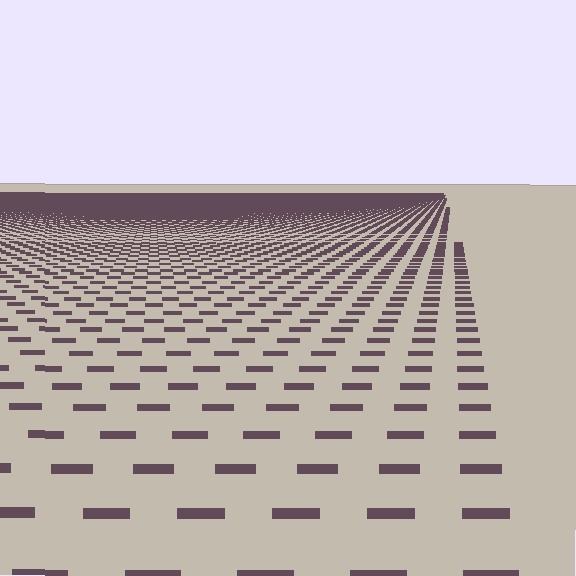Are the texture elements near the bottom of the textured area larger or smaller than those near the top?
Larger. Near the bottom, elements are closer to the viewer and appear at a bigger on-screen size.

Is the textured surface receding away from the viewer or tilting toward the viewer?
The surface is receding away from the viewer. Texture elements get smaller and denser toward the top.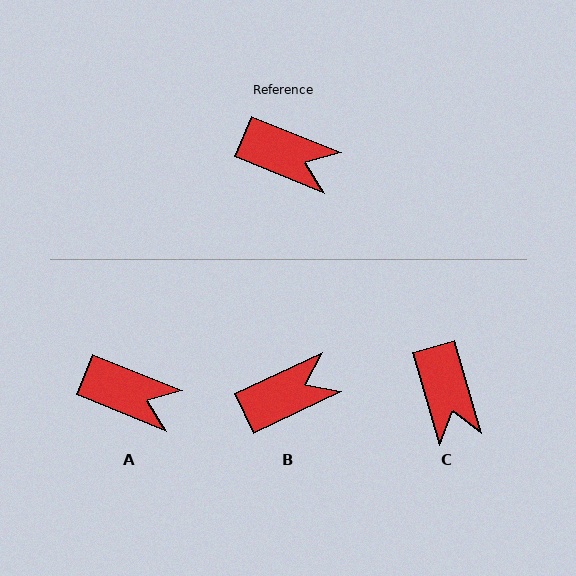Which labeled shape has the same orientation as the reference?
A.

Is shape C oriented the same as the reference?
No, it is off by about 52 degrees.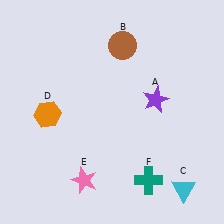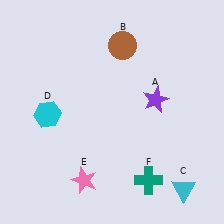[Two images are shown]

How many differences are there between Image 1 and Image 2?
There is 1 difference between the two images.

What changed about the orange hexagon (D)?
In Image 1, D is orange. In Image 2, it changed to cyan.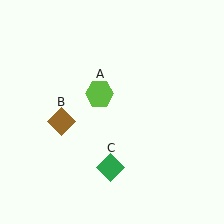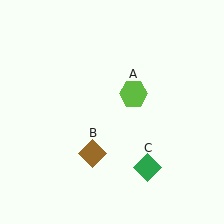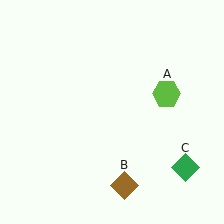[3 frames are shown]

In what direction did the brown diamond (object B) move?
The brown diamond (object B) moved down and to the right.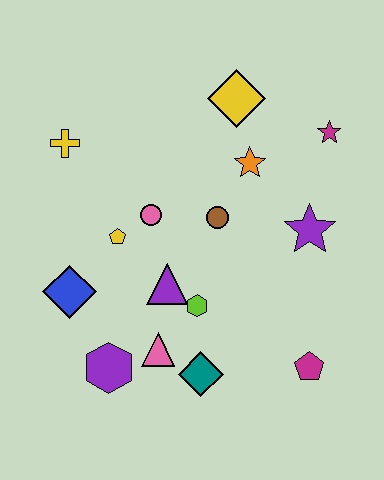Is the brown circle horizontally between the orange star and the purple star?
No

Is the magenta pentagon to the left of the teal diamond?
No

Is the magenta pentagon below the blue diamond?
Yes